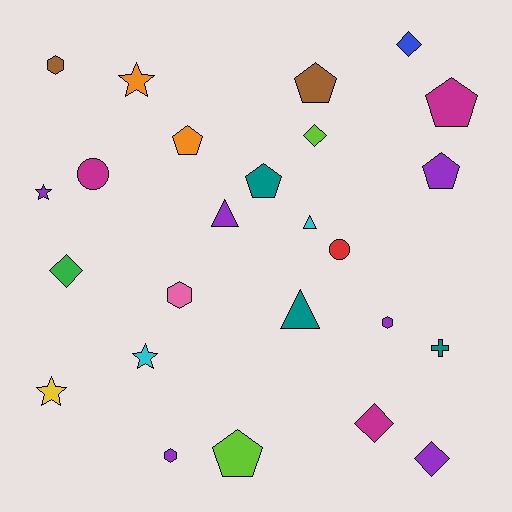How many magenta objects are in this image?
There are 3 magenta objects.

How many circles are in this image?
There are 2 circles.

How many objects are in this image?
There are 25 objects.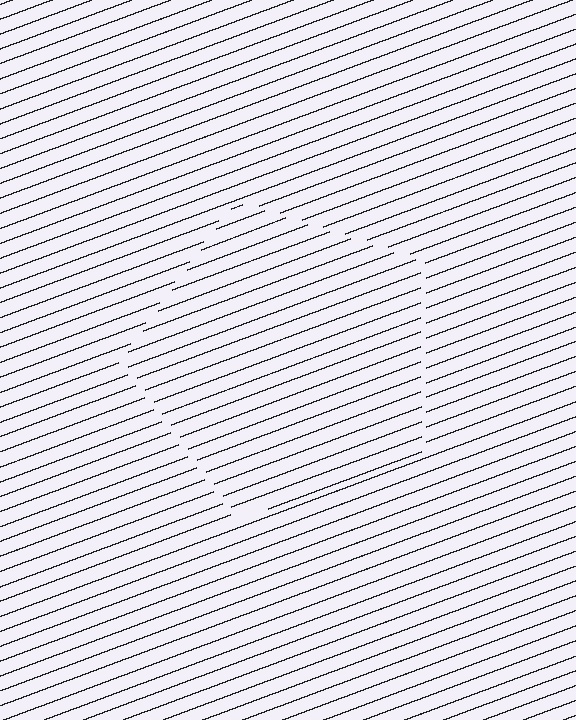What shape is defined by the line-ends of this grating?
An illusory pentagon. The interior of the shape contains the same grating, shifted by half a period — the contour is defined by the phase discontinuity where line-ends from the inner and outer gratings abut.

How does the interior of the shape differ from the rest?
The interior of the shape contains the same grating, shifted by half a period — the contour is defined by the phase discontinuity where line-ends from the inner and outer gratings abut.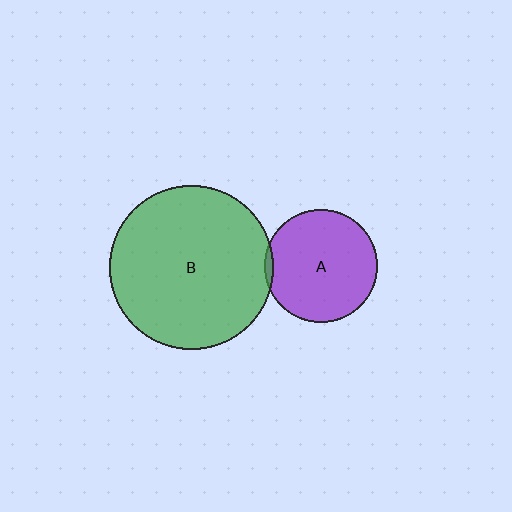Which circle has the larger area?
Circle B (green).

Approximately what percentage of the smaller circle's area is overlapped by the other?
Approximately 5%.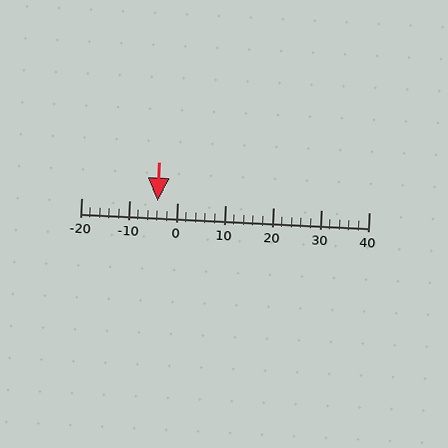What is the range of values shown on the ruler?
The ruler shows values from -20 to 40.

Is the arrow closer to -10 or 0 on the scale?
The arrow is closer to 0.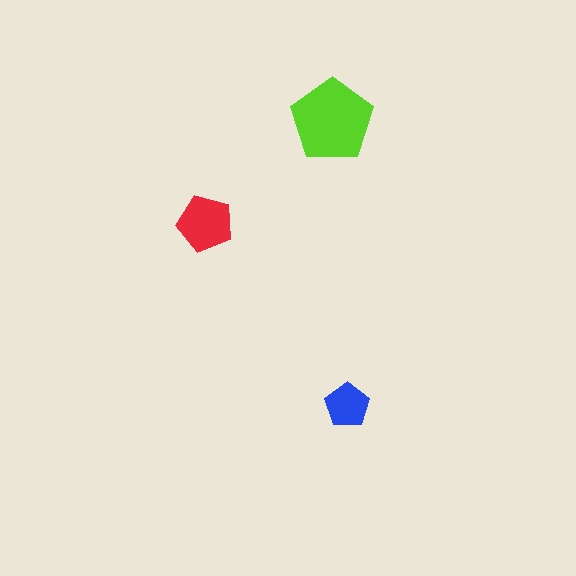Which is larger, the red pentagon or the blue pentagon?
The red one.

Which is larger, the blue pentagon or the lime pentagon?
The lime one.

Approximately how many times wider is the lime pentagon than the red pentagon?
About 1.5 times wider.